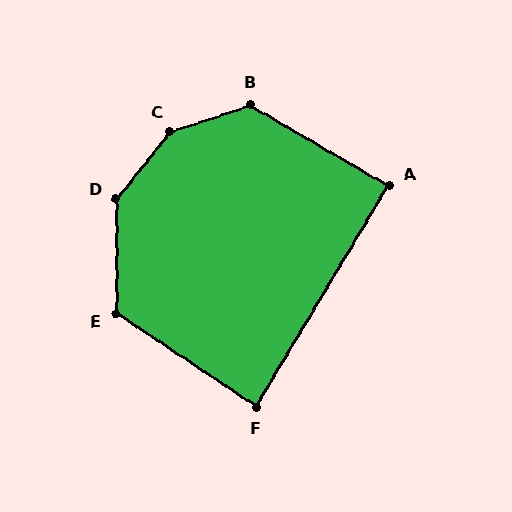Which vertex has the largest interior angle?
C, at approximately 147 degrees.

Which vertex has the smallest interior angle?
F, at approximately 87 degrees.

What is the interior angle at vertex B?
Approximately 132 degrees (obtuse).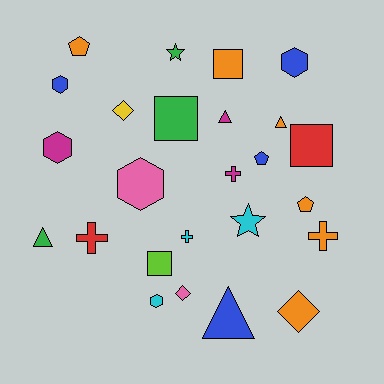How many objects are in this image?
There are 25 objects.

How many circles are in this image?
There are no circles.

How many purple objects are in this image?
There are no purple objects.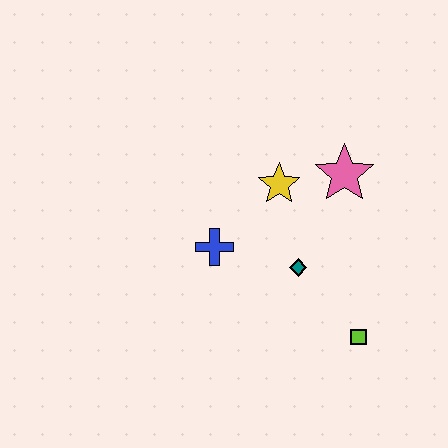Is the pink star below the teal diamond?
No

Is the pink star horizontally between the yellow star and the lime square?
Yes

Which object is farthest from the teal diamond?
The pink star is farthest from the teal diamond.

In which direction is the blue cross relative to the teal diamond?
The blue cross is to the left of the teal diamond.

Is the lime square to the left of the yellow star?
No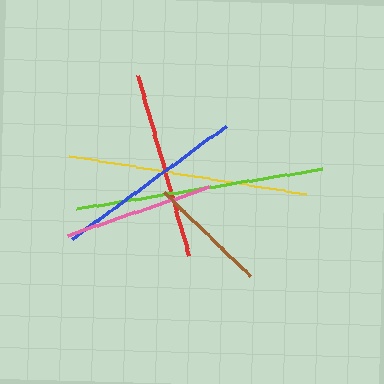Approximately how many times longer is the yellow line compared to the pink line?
The yellow line is approximately 1.6 times the length of the pink line.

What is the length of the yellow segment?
The yellow segment is approximately 240 pixels long.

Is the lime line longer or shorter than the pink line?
The lime line is longer than the pink line.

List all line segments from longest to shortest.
From longest to shortest: lime, yellow, blue, red, pink, brown.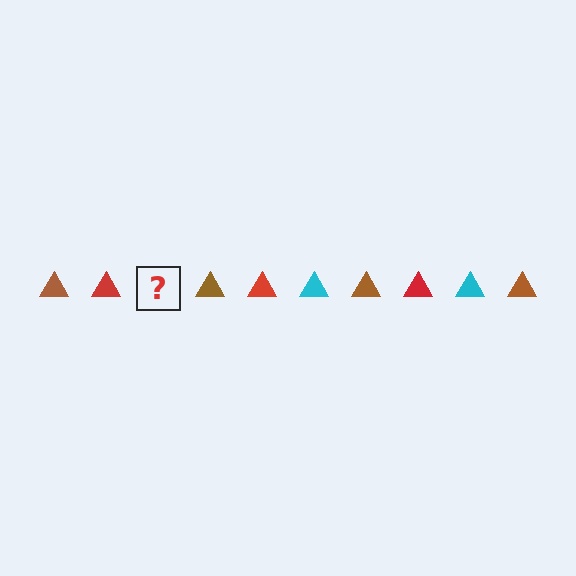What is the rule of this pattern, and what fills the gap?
The rule is that the pattern cycles through brown, red, cyan triangles. The gap should be filled with a cyan triangle.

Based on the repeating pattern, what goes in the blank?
The blank should be a cyan triangle.